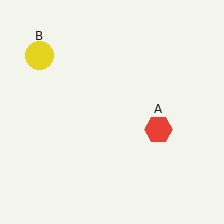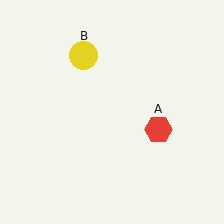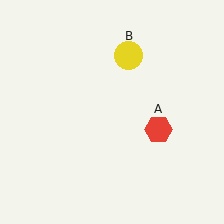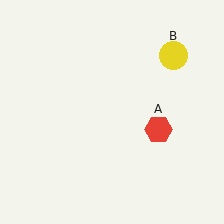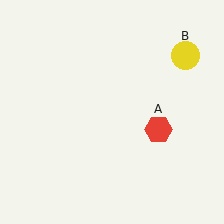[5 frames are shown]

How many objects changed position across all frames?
1 object changed position: yellow circle (object B).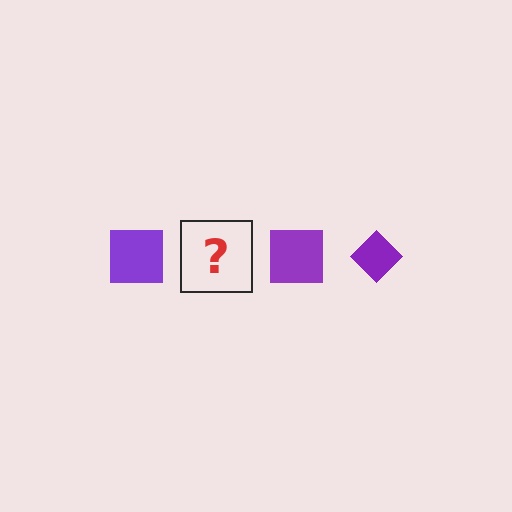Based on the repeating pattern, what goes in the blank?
The blank should be a purple diamond.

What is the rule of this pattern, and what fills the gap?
The rule is that the pattern cycles through square, diamond shapes in purple. The gap should be filled with a purple diamond.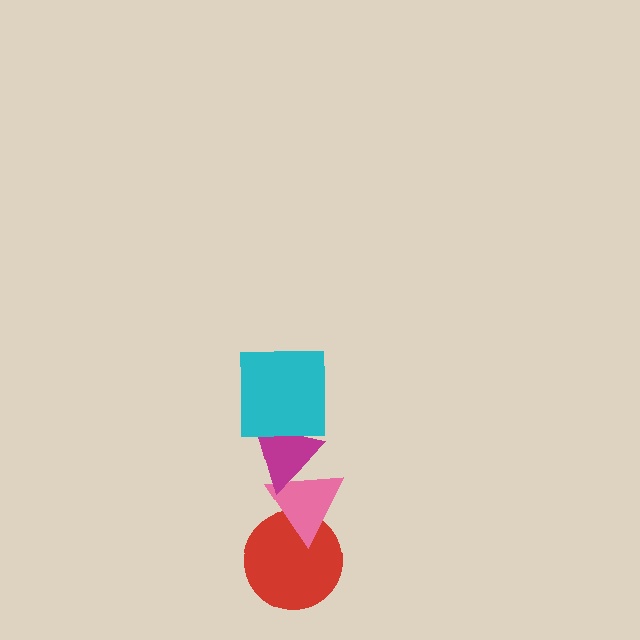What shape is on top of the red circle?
The pink triangle is on top of the red circle.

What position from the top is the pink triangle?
The pink triangle is 3rd from the top.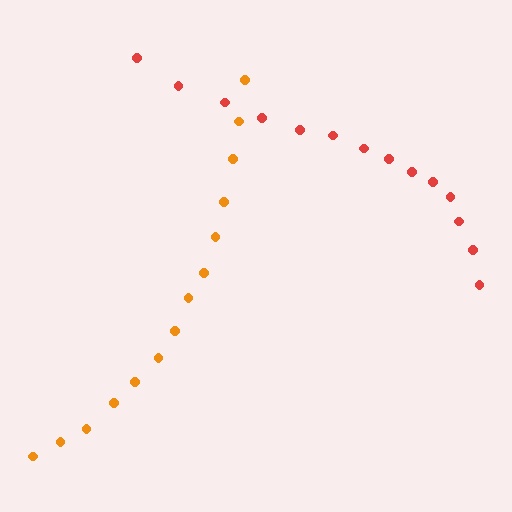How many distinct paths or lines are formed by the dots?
There are 2 distinct paths.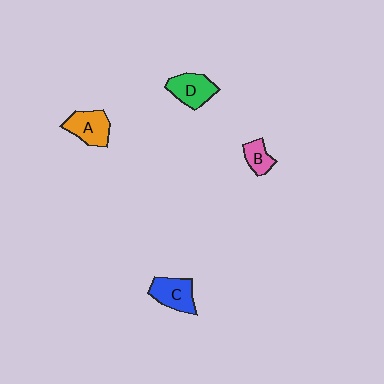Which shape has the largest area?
Shape A (orange).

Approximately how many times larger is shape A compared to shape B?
Approximately 1.7 times.